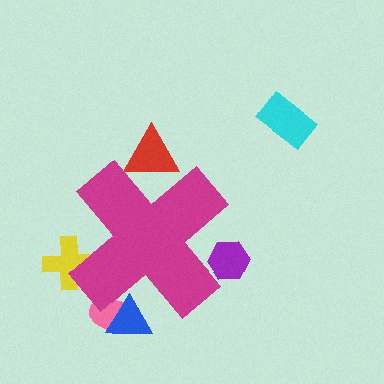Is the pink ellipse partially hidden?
Yes, the pink ellipse is partially hidden behind the magenta cross.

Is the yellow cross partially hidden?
Yes, the yellow cross is partially hidden behind the magenta cross.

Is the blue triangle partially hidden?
Yes, the blue triangle is partially hidden behind the magenta cross.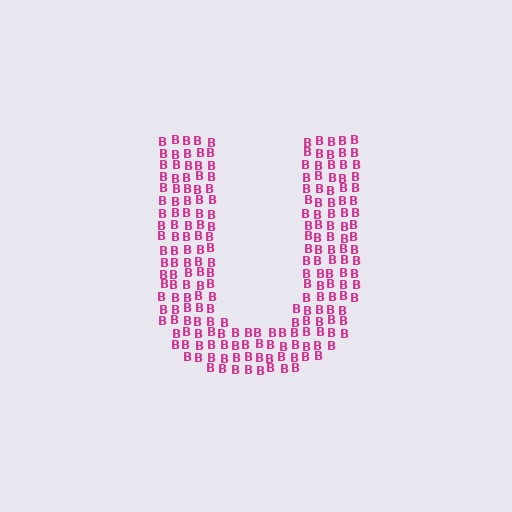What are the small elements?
The small elements are letter B's.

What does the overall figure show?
The overall figure shows the letter U.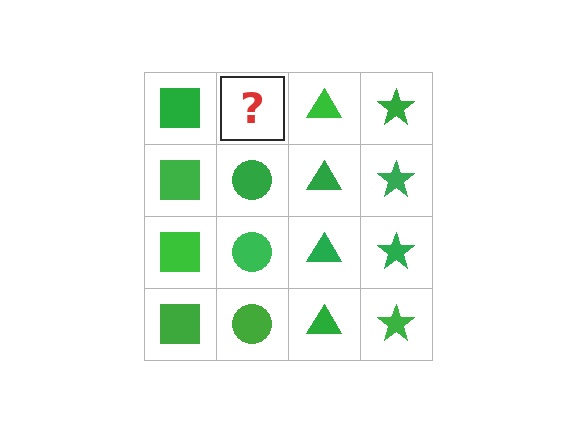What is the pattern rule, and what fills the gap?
The rule is that each column has a consistent shape. The gap should be filled with a green circle.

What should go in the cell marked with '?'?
The missing cell should contain a green circle.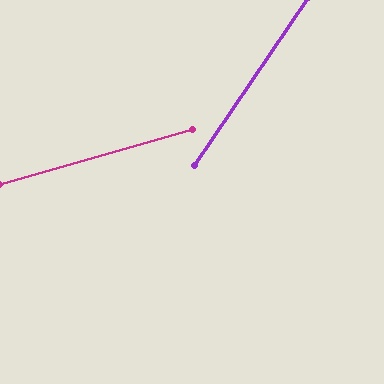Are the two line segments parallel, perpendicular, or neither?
Neither parallel nor perpendicular — they differ by about 40°.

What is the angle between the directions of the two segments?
Approximately 40 degrees.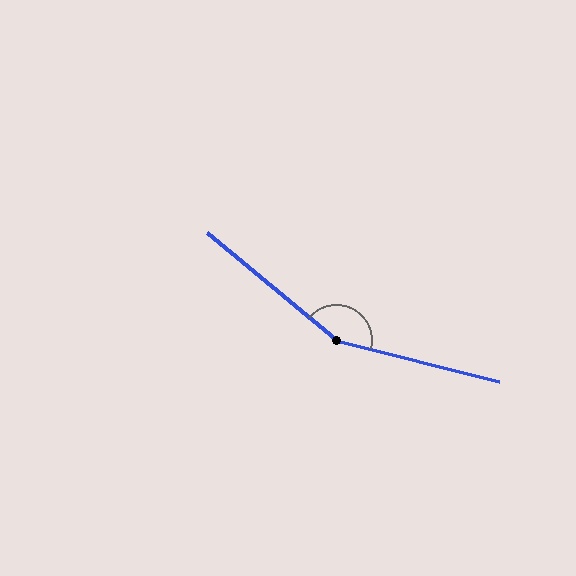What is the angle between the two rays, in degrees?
Approximately 154 degrees.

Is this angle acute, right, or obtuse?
It is obtuse.